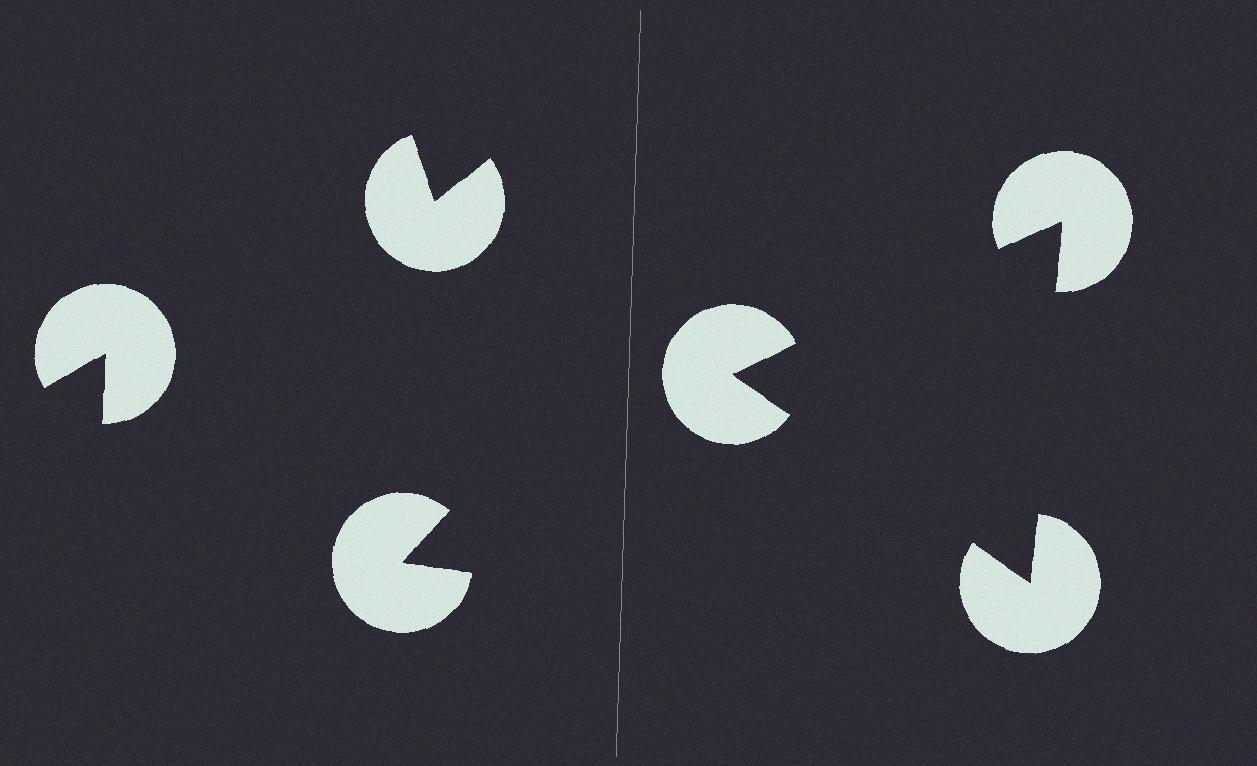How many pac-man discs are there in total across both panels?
6 — 3 on each side.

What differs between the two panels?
The pac-man discs are positioned identically on both sides; only the wedge orientations differ. On the right they align to a triangle; on the left they are misaligned.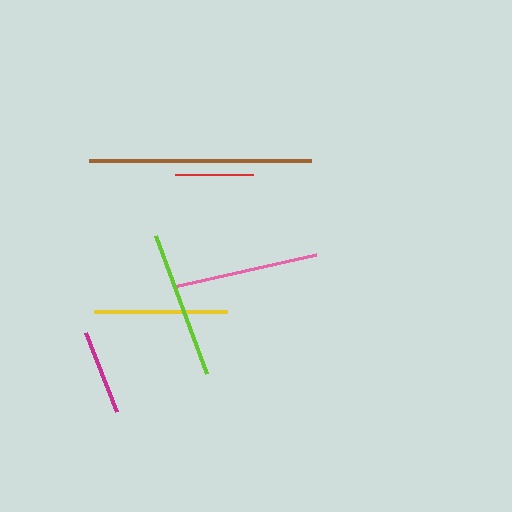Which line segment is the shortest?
The red line is the shortest at approximately 77 pixels.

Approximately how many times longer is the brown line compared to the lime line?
The brown line is approximately 1.5 times the length of the lime line.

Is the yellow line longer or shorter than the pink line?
The pink line is longer than the yellow line.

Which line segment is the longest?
The brown line is the longest at approximately 222 pixels.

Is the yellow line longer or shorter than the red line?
The yellow line is longer than the red line.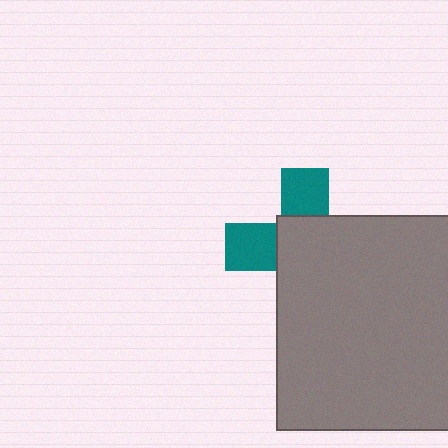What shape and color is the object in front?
The object in front is a gray square.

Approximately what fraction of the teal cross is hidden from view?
Roughly 63% of the teal cross is hidden behind the gray square.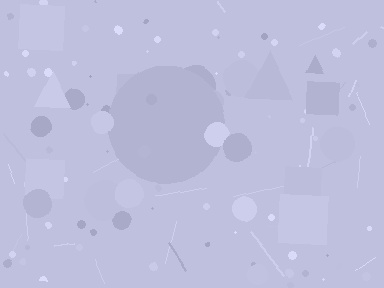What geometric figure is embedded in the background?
A circle is embedded in the background.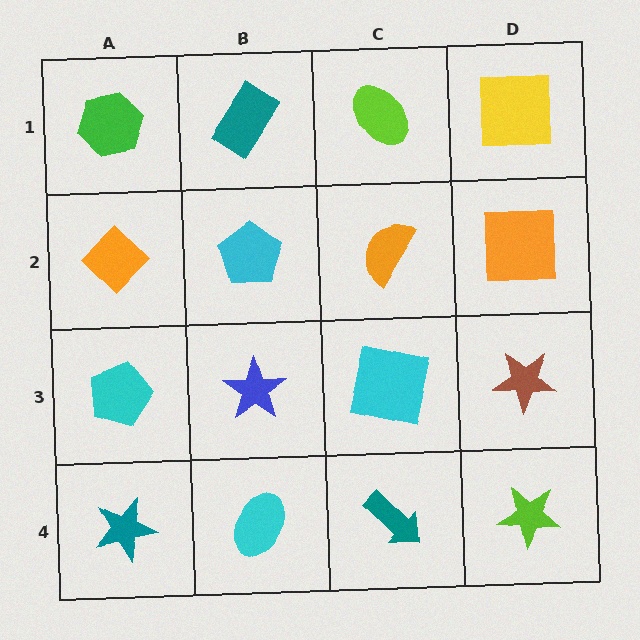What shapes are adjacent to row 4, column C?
A cyan square (row 3, column C), a cyan ellipse (row 4, column B), a lime star (row 4, column D).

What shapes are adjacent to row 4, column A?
A cyan pentagon (row 3, column A), a cyan ellipse (row 4, column B).